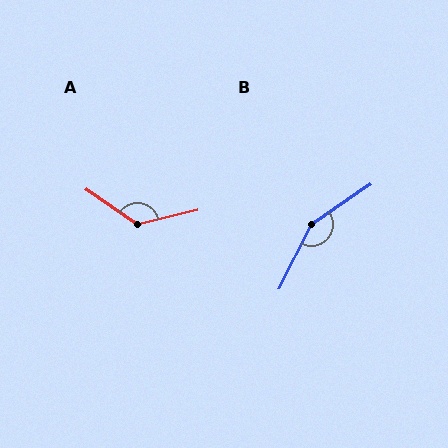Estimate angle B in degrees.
Approximately 151 degrees.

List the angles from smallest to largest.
A (132°), B (151°).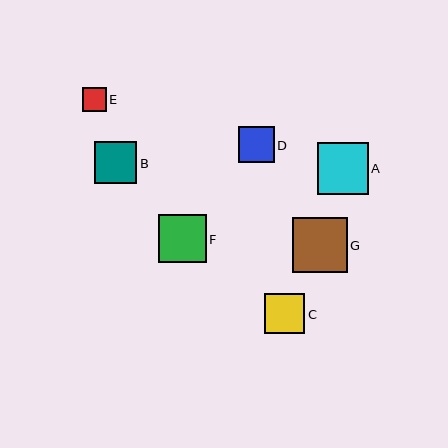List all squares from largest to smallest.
From largest to smallest: G, A, F, B, C, D, E.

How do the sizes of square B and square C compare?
Square B and square C are approximately the same size.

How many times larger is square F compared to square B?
Square F is approximately 1.1 times the size of square B.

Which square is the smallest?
Square E is the smallest with a size of approximately 24 pixels.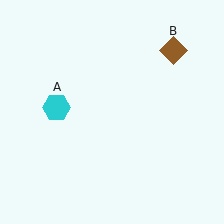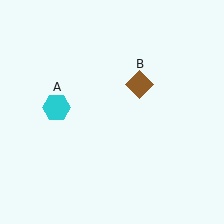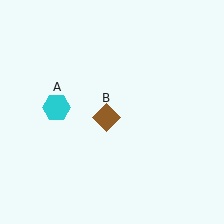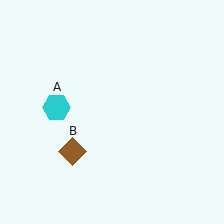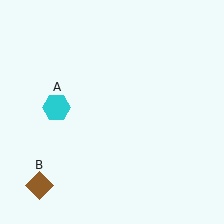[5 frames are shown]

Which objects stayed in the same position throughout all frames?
Cyan hexagon (object A) remained stationary.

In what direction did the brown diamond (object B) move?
The brown diamond (object B) moved down and to the left.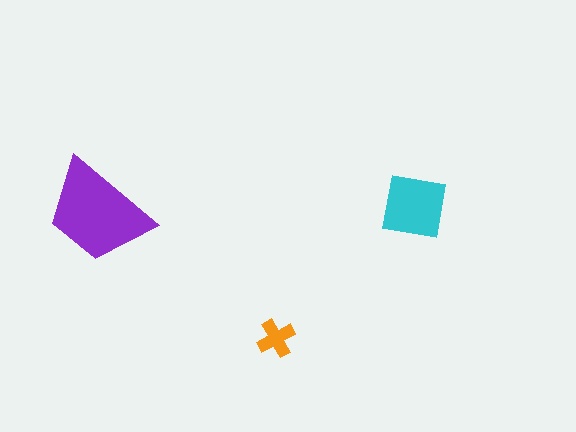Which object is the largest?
The purple trapezoid.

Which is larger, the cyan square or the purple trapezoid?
The purple trapezoid.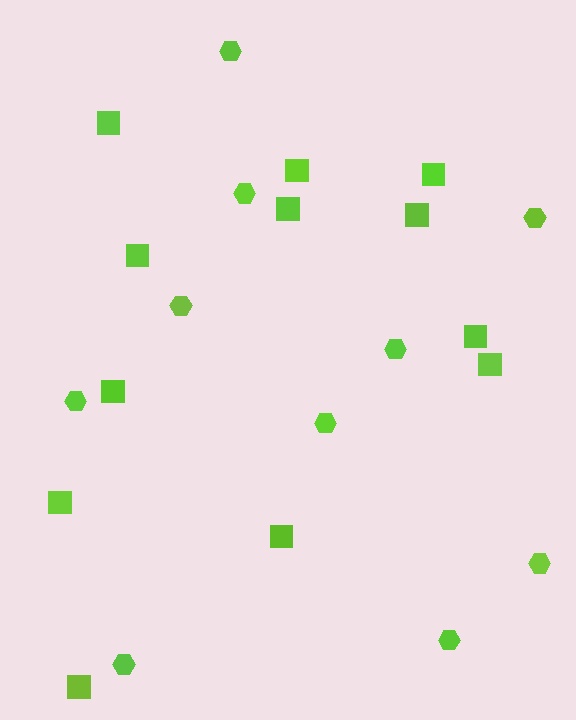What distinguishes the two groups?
There are 2 groups: one group of squares (12) and one group of hexagons (10).